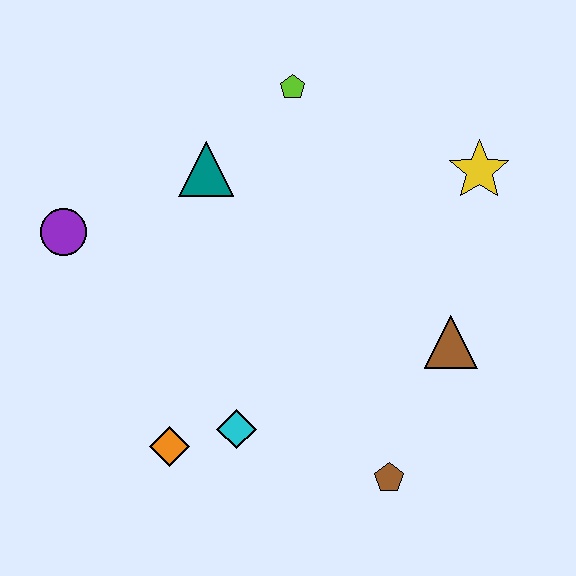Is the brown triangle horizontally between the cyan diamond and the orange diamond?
No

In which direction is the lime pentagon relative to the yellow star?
The lime pentagon is to the left of the yellow star.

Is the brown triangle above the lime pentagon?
No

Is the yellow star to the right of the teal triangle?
Yes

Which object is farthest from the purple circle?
The yellow star is farthest from the purple circle.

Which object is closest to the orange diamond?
The cyan diamond is closest to the orange diamond.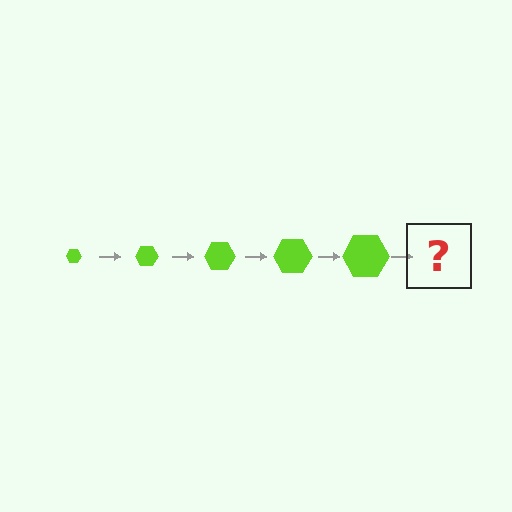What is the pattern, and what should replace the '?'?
The pattern is that the hexagon gets progressively larger each step. The '?' should be a lime hexagon, larger than the previous one.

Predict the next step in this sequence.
The next step is a lime hexagon, larger than the previous one.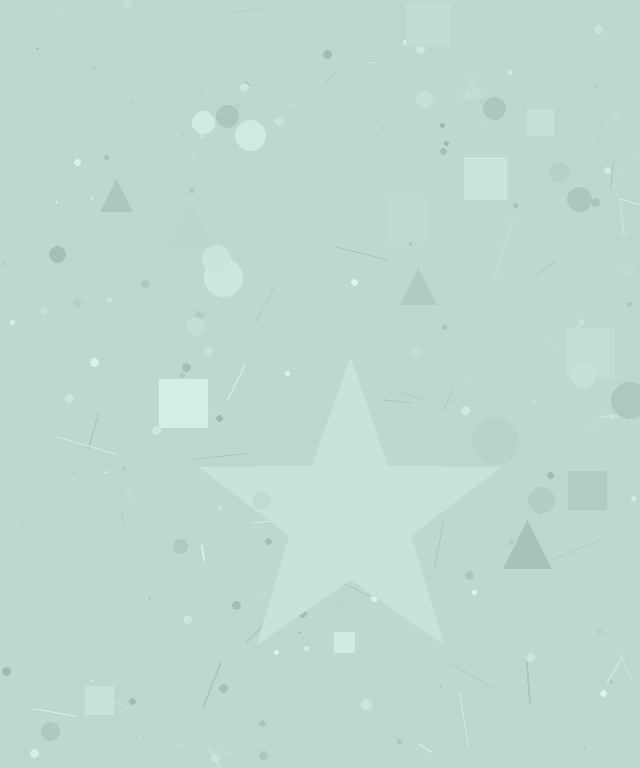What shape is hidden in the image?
A star is hidden in the image.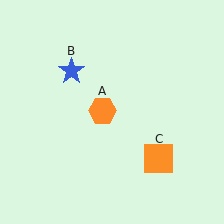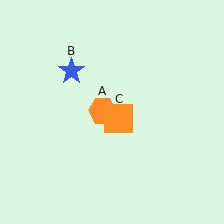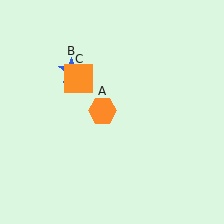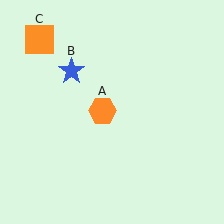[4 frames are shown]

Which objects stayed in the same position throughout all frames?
Orange hexagon (object A) and blue star (object B) remained stationary.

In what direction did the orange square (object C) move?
The orange square (object C) moved up and to the left.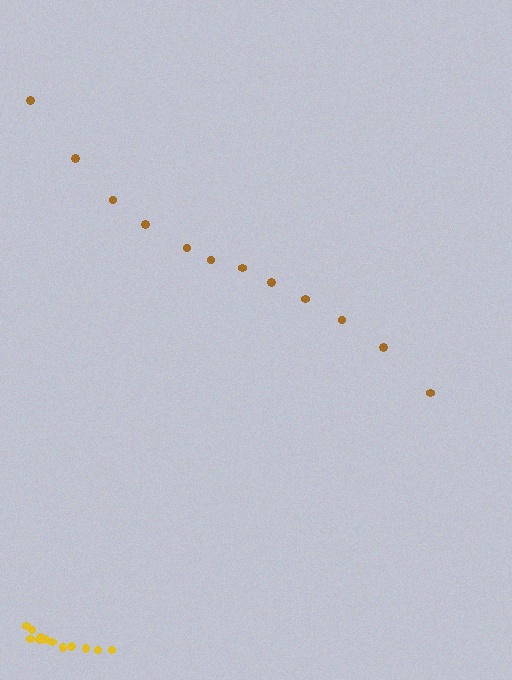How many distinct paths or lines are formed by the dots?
There are 2 distinct paths.